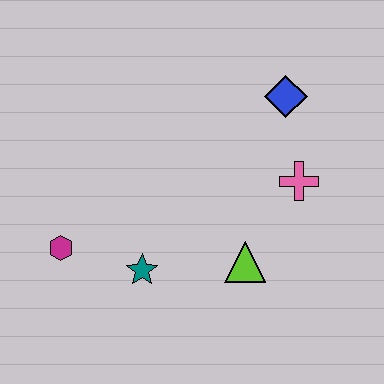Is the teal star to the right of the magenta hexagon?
Yes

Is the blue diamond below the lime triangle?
No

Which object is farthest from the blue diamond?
The magenta hexagon is farthest from the blue diamond.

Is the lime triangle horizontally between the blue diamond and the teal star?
Yes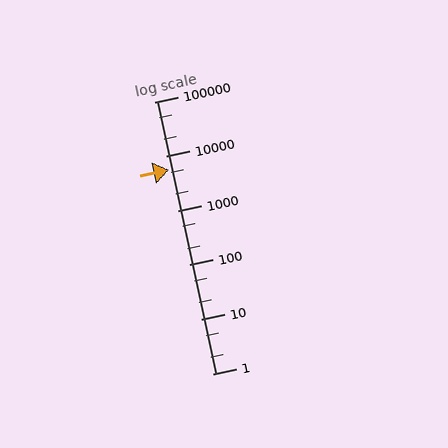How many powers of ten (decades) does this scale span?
The scale spans 5 decades, from 1 to 100000.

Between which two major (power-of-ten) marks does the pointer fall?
The pointer is between 1000 and 10000.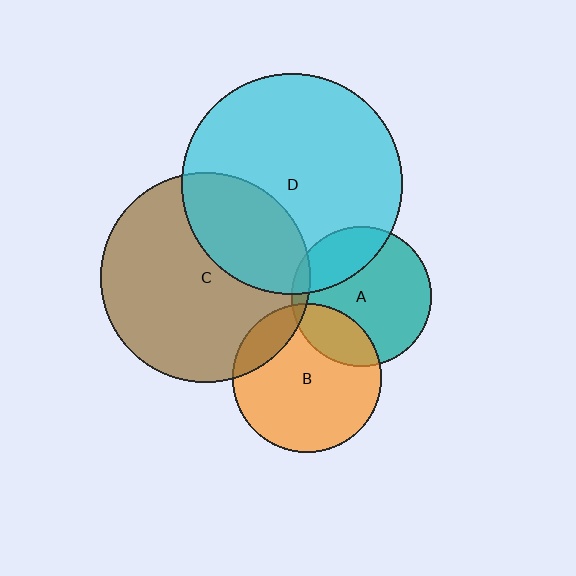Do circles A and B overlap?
Yes.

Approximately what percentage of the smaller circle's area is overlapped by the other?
Approximately 20%.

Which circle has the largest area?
Circle D (cyan).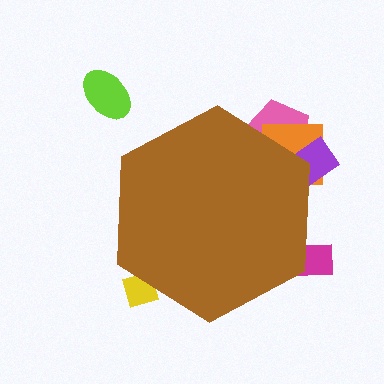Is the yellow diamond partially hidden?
Yes, the yellow diamond is partially hidden behind the brown hexagon.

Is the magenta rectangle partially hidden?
Yes, the magenta rectangle is partially hidden behind the brown hexagon.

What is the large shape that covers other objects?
A brown hexagon.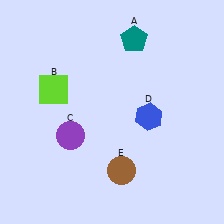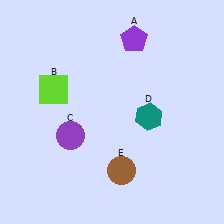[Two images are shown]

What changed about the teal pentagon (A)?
In Image 1, A is teal. In Image 2, it changed to purple.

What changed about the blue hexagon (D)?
In Image 1, D is blue. In Image 2, it changed to teal.